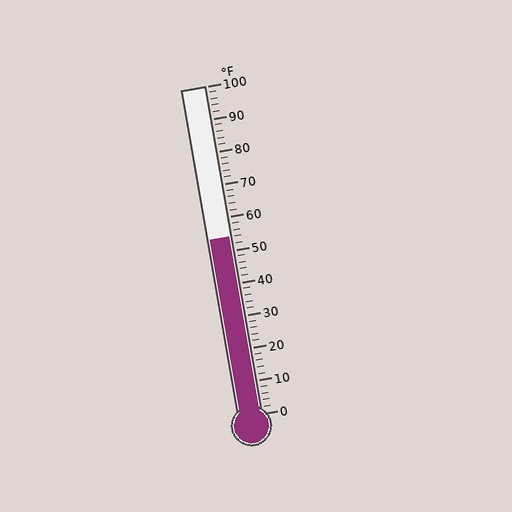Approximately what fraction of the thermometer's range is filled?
The thermometer is filled to approximately 55% of its range.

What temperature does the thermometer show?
The thermometer shows approximately 54°F.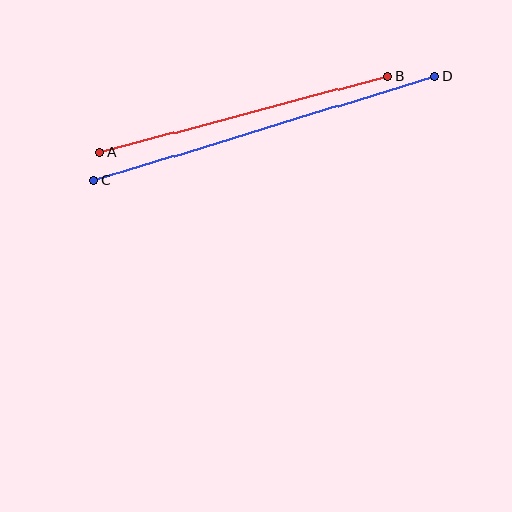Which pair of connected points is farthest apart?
Points C and D are farthest apart.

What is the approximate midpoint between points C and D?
The midpoint is at approximately (265, 128) pixels.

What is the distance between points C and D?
The distance is approximately 356 pixels.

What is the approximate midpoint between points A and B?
The midpoint is at approximately (244, 114) pixels.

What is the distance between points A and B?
The distance is approximately 298 pixels.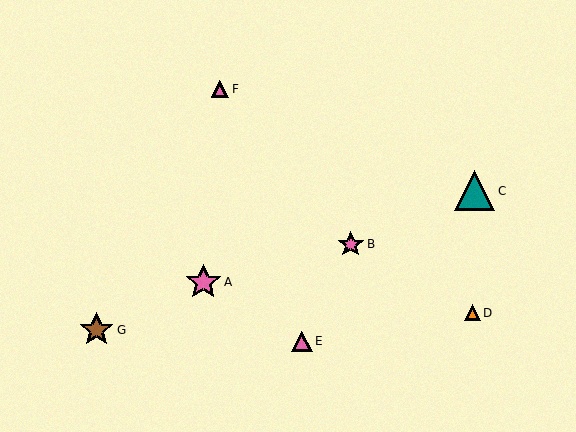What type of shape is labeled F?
Shape F is a pink triangle.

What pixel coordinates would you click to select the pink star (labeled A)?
Click at (203, 282) to select the pink star A.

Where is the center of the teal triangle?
The center of the teal triangle is at (475, 191).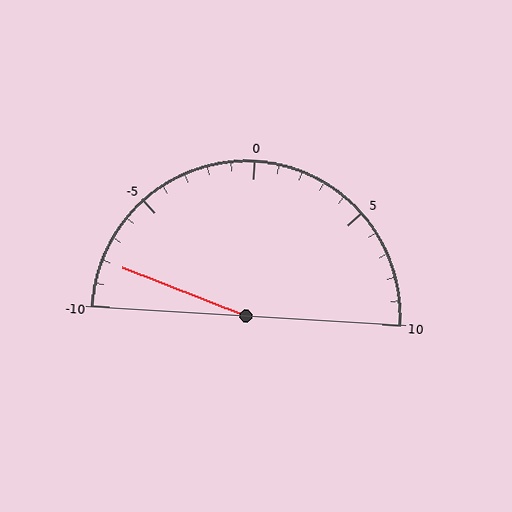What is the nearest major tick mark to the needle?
The nearest major tick mark is -10.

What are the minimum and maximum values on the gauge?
The gauge ranges from -10 to 10.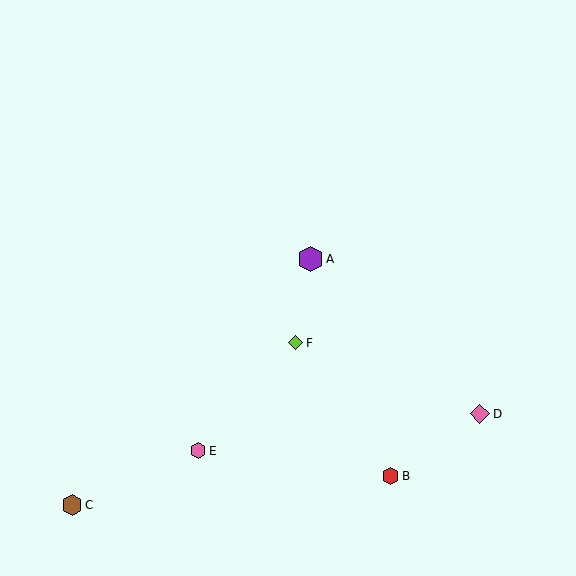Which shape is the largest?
The purple hexagon (labeled A) is the largest.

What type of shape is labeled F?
Shape F is a lime diamond.